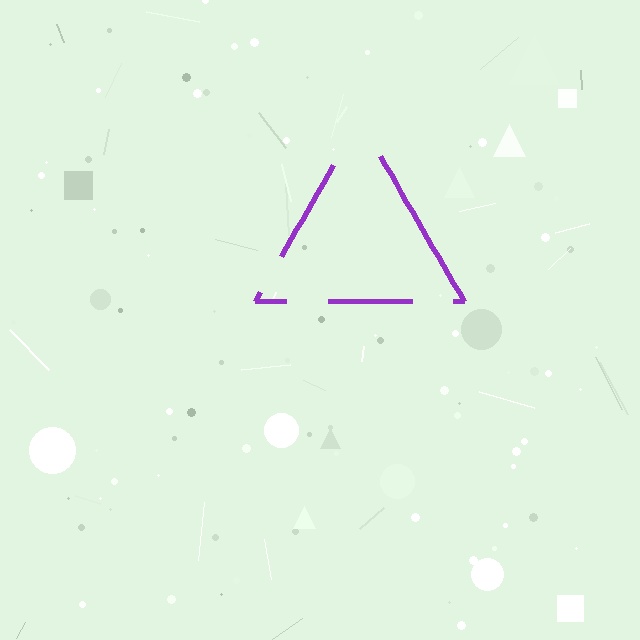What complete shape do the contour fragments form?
The contour fragments form a triangle.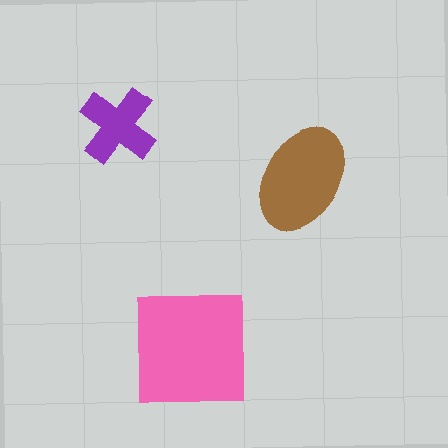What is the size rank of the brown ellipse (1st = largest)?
2nd.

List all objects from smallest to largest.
The purple cross, the brown ellipse, the pink square.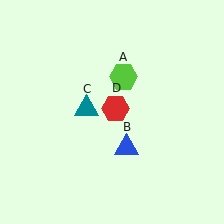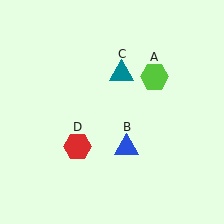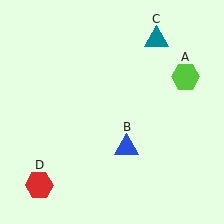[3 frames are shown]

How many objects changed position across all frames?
3 objects changed position: lime hexagon (object A), teal triangle (object C), red hexagon (object D).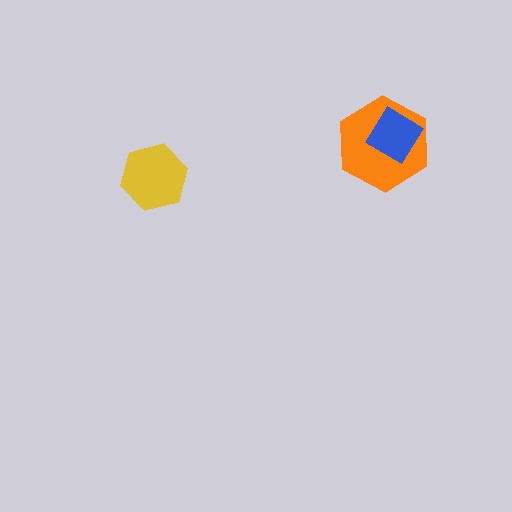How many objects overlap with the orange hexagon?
1 object overlaps with the orange hexagon.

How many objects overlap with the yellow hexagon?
0 objects overlap with the yellow hexagon.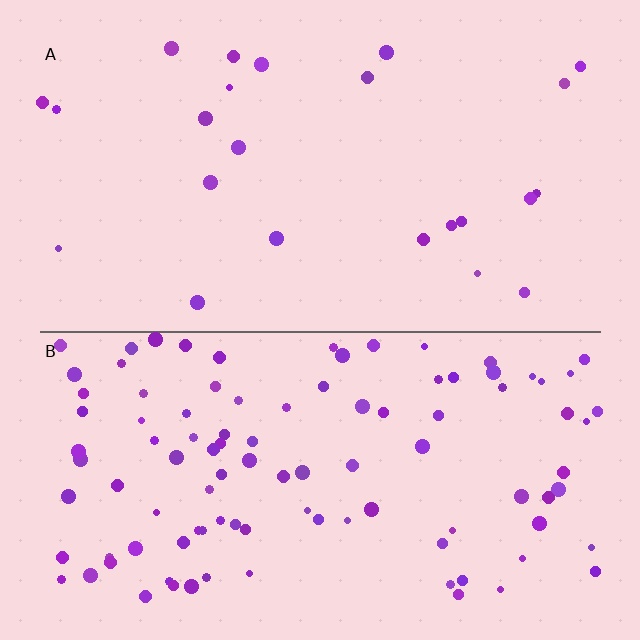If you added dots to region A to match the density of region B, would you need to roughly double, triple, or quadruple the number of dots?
Approximately quadruple.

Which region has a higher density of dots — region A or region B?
B (the bottom).